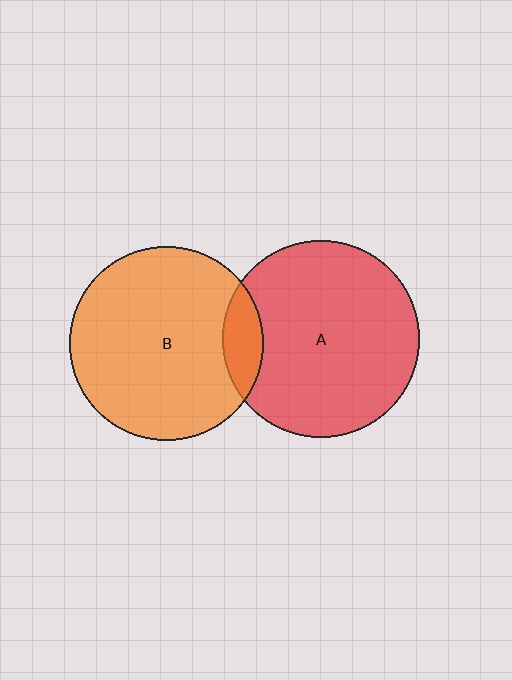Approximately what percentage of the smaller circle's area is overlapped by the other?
Approximately 10%.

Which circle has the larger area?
Circle A (red).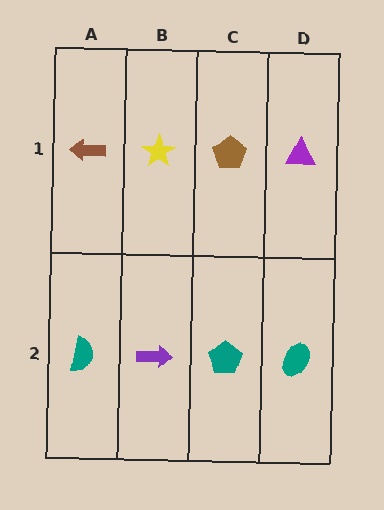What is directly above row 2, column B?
A yellow star.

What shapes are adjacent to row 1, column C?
A teal pentagon (row 2, column C), a yellow star (row 1, column B), a purple triangle (row 1, column D).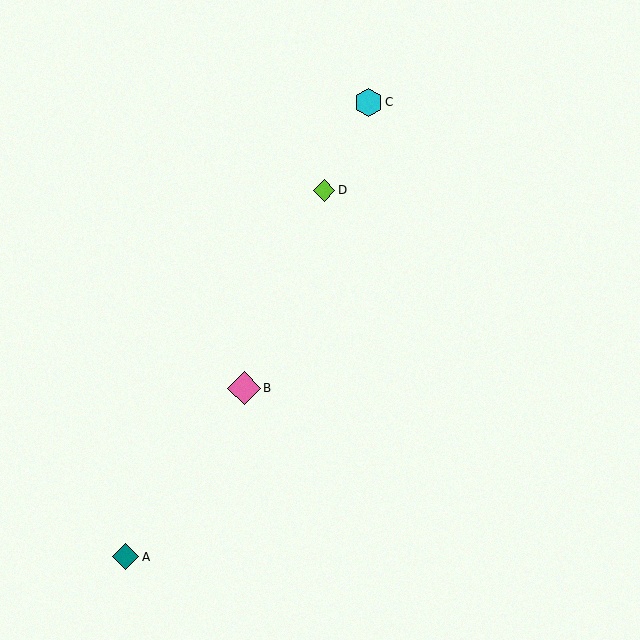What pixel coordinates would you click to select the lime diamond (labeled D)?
Click at (324, 190) to select the lime diamond D.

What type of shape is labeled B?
Shape B is a pink diamond.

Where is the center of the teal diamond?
The center of the teal diamond is at (125, 557).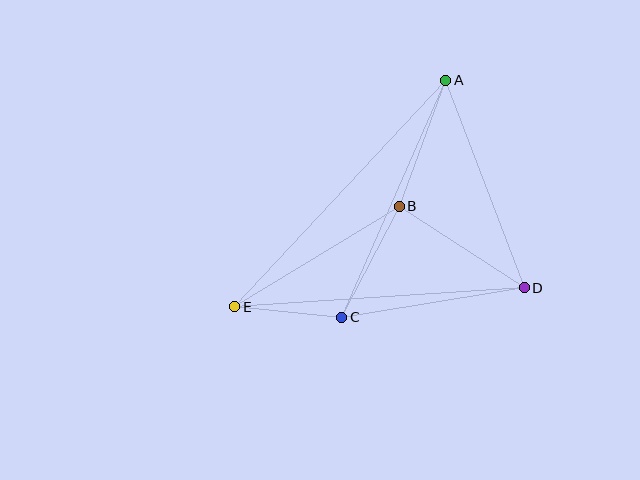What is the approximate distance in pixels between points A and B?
The distance between A and B is approximately 134 pixels.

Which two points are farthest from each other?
Points A and E are farthest from each other.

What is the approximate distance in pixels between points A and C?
The distance between A and C is approximately 259 pixels.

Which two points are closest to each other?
Points C and E are closest to each other.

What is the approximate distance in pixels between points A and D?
The distance between A and D is approximately 222 pixels.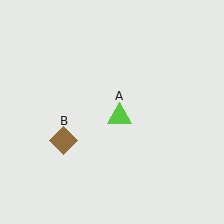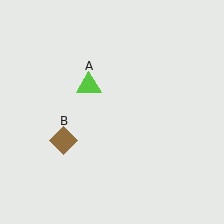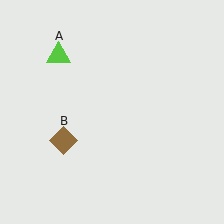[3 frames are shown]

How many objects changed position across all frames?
1 object changed position: lime triangle (object A).